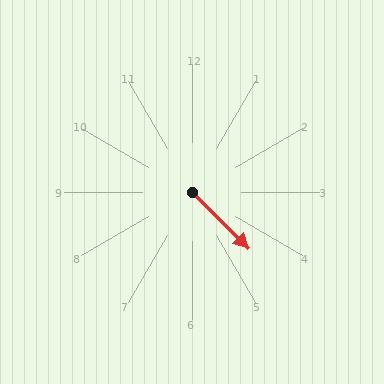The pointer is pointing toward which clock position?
Roughly 4 o'clock.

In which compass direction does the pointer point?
Southeast.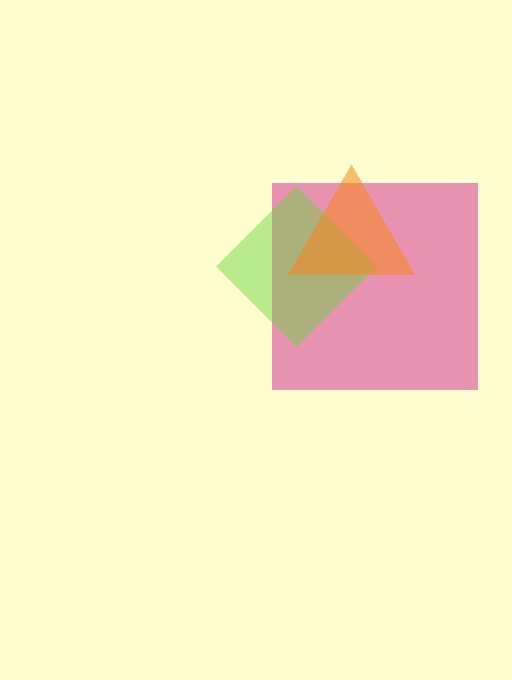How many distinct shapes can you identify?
There are 3 distinct shapes: a pink square, a lime diamond, an orange triangle.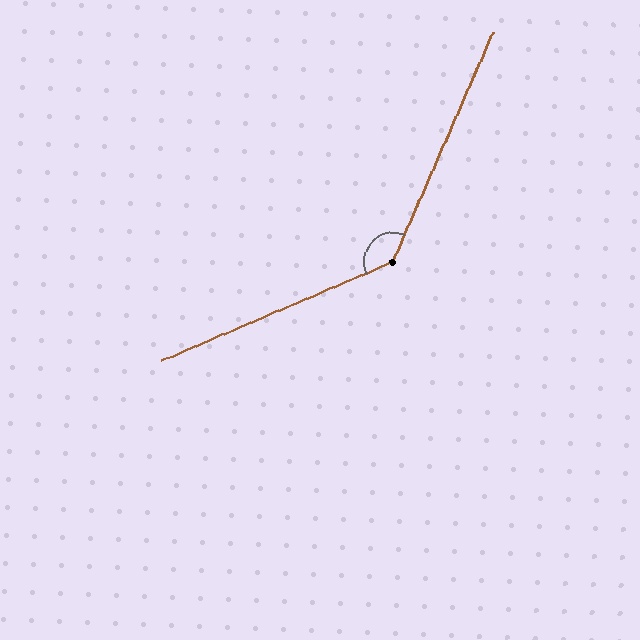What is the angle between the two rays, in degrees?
Approximately 137 degrees.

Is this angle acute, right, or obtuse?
It is obtuse.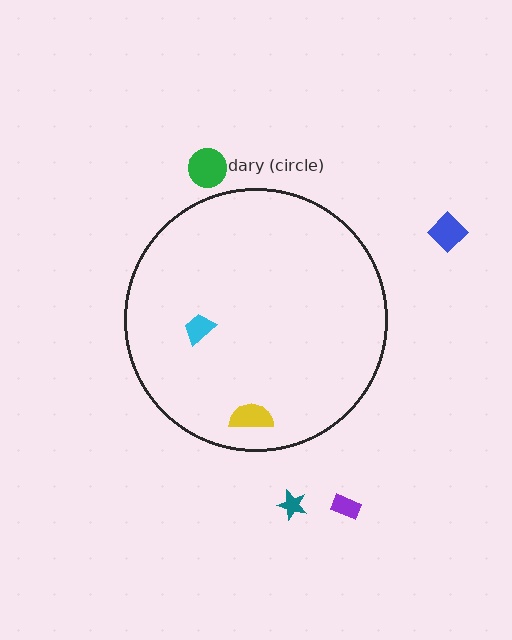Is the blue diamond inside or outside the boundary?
Outside.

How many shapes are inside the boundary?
2 inside, 4 outside.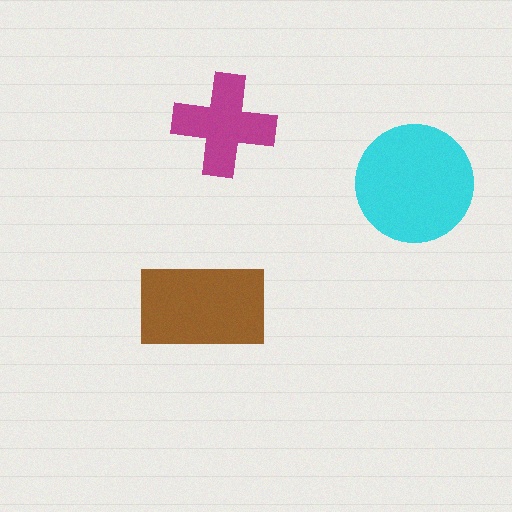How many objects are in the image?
There are 3 objects in the image.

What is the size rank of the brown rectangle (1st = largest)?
2nd.